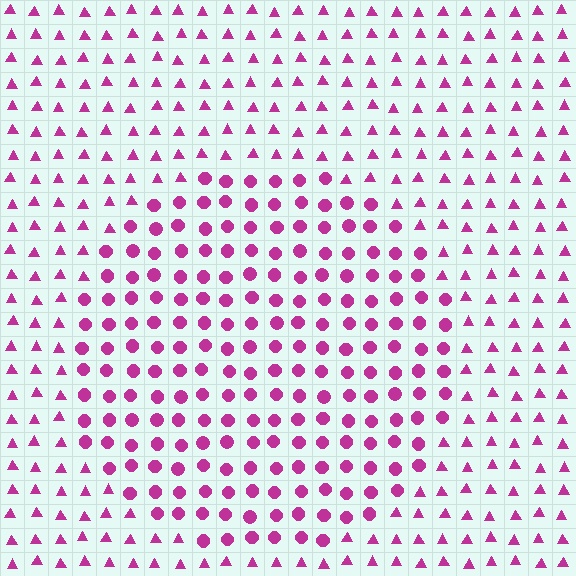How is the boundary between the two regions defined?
The boundary is defined by a change in element shape: circles inside vs. triangles outside. All elements share the same color and spacing.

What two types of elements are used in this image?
The image uses circles inside the circle region and triangles outside it.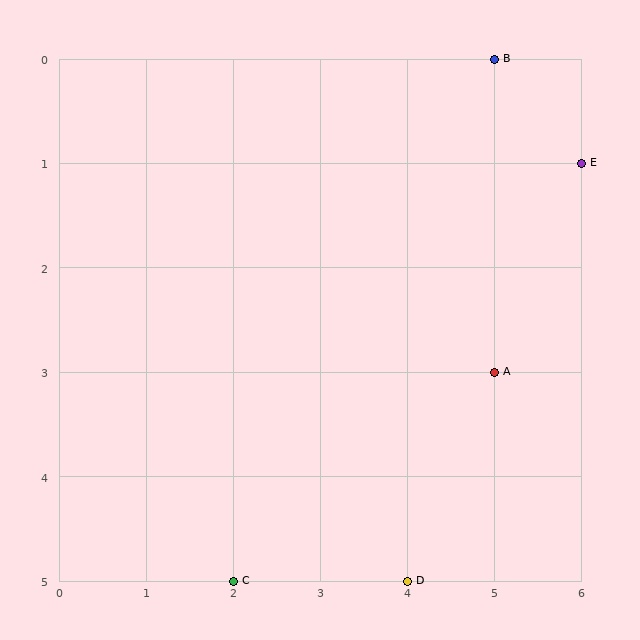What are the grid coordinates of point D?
Point D is at grid coordinates (4, 5).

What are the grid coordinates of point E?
Point E is at grid coordinates (6, 1).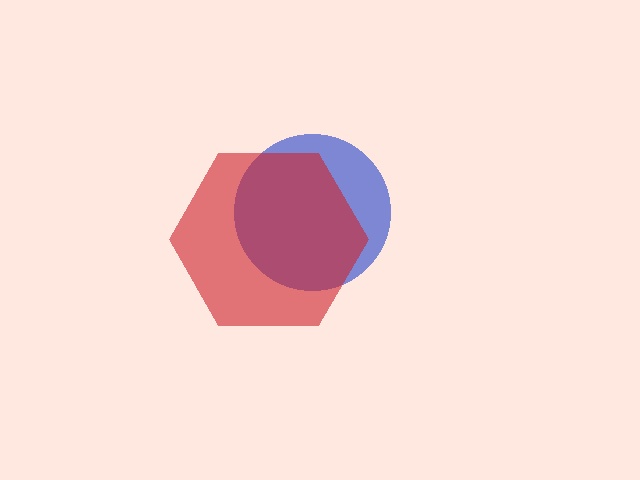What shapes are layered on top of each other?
The layered shapes are: a blue circle, a red hexagon.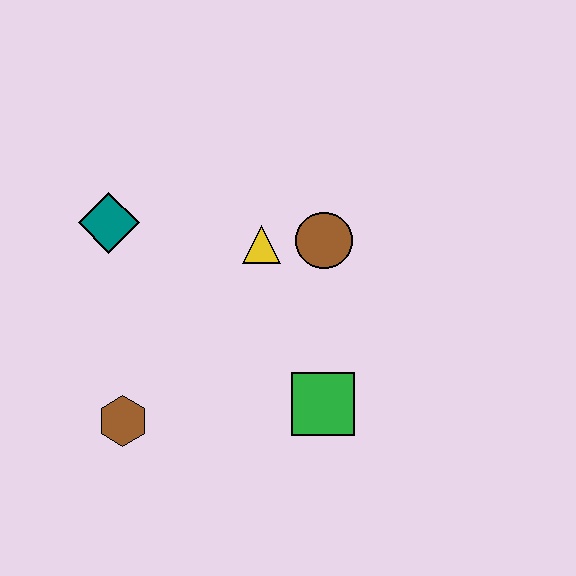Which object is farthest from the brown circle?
The brown hexagon is farthest from the brown circle.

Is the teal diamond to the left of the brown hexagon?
Yes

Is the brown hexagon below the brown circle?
Yes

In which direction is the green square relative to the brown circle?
The green square is below the brown circle.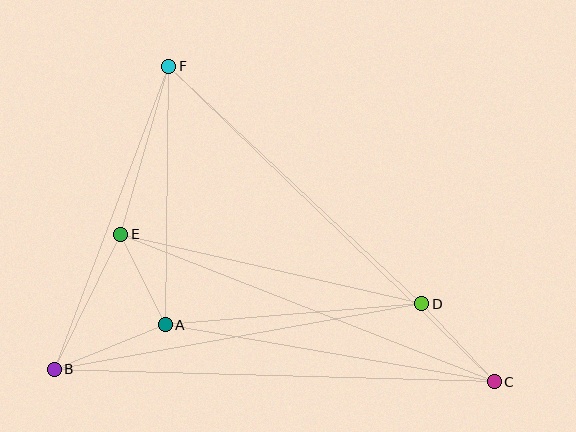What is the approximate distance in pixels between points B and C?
The distance between B and C is approximately 440 pixels.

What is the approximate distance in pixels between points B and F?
The distance between B and F is approximately 324 pixels.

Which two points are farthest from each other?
Points C and F are farthest from each other.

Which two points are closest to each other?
Points A and E are closest to each other.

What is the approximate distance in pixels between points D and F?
The distance between D and F is approximately 347 pixels.